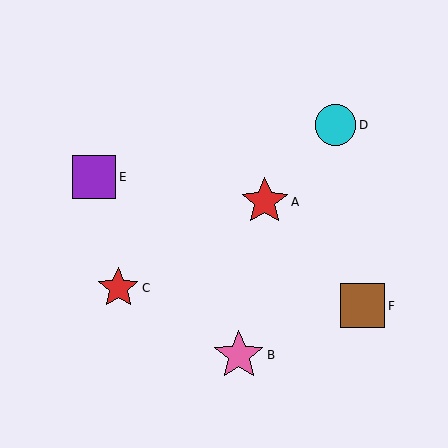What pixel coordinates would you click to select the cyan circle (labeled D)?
Click at (336, 125) to select the cyan circle D.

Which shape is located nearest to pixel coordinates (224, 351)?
The pink star (labeled B) at (239, 355) is nearest to that location.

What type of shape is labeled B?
Shape B is a pink star.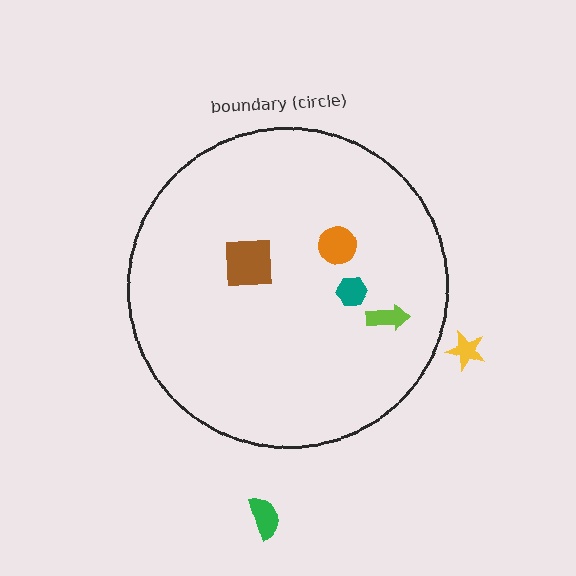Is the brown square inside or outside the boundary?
Inside.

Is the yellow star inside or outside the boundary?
Outside.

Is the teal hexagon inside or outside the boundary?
Inside.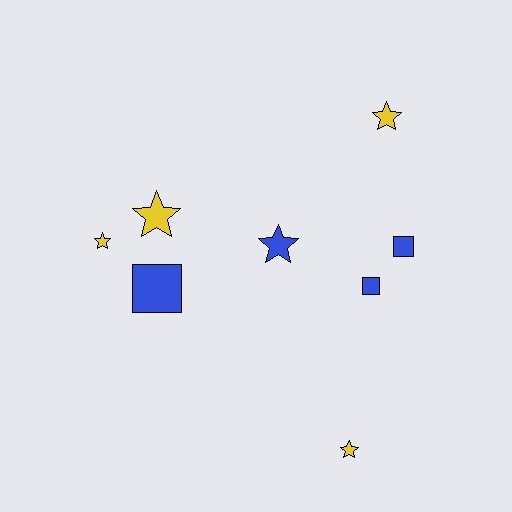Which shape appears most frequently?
Star, with 5 objects.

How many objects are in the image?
There are 8 objects.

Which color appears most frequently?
Yellow, with 4 objects.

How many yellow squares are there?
There are no yellow squares.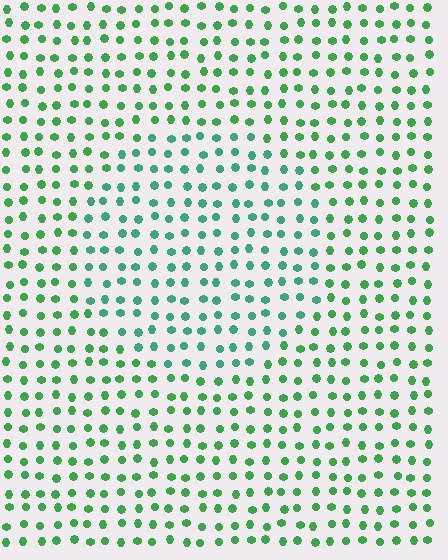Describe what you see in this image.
The image is filled with small green elements in a uniform arrangement. A circle-shaped region is visible where the elements are tinted to a slightly different hue, forming a subtle color boundary.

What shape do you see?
I see a circle.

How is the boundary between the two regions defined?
The boundary is defined purely by a slight shift in hue (about 30 degrees). Spacing, size, and orientation are identical on both sides.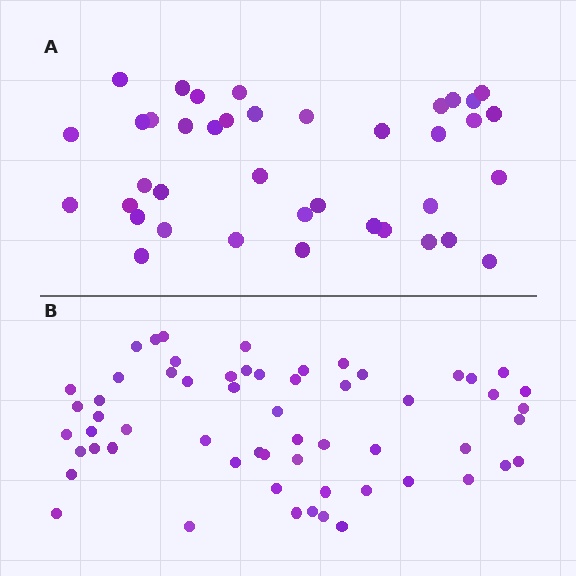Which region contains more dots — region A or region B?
Region B (the bottom region) has more dots.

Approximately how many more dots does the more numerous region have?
Region B has approximately 20 more dots than region A.